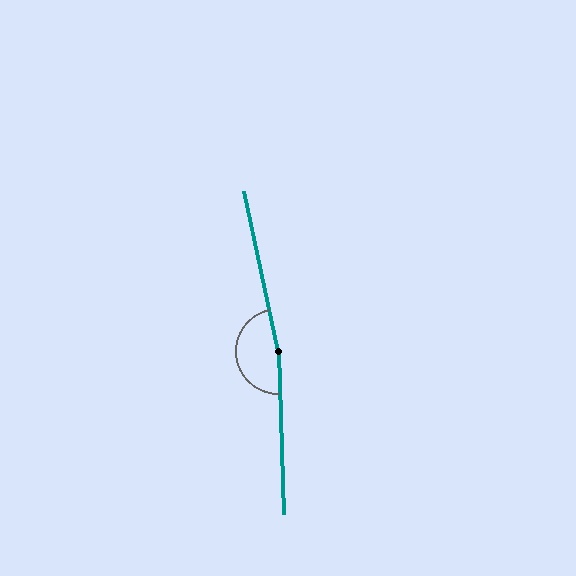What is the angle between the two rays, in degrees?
Approximately 170 degrees.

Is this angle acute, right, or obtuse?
It is obtuse.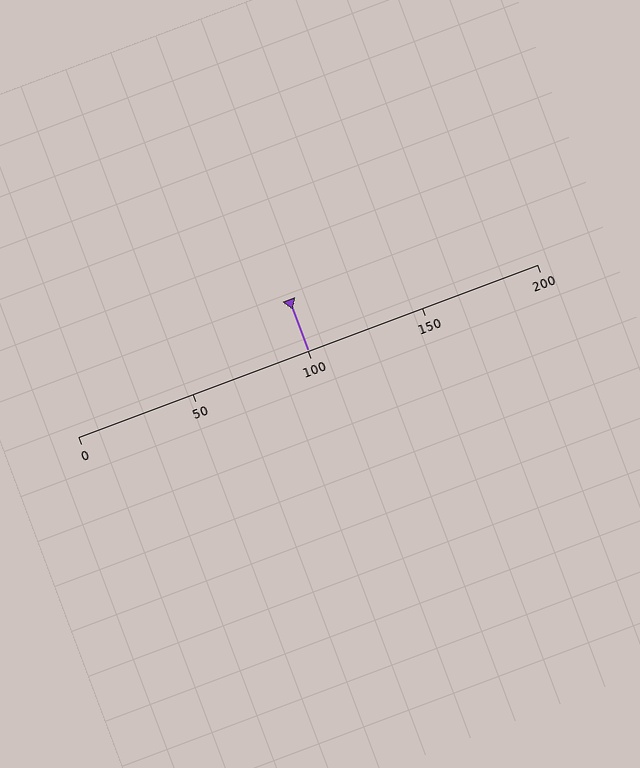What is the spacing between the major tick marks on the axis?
The major ticks are spaced 50 apart.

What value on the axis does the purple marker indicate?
The marker indicates approximately 100.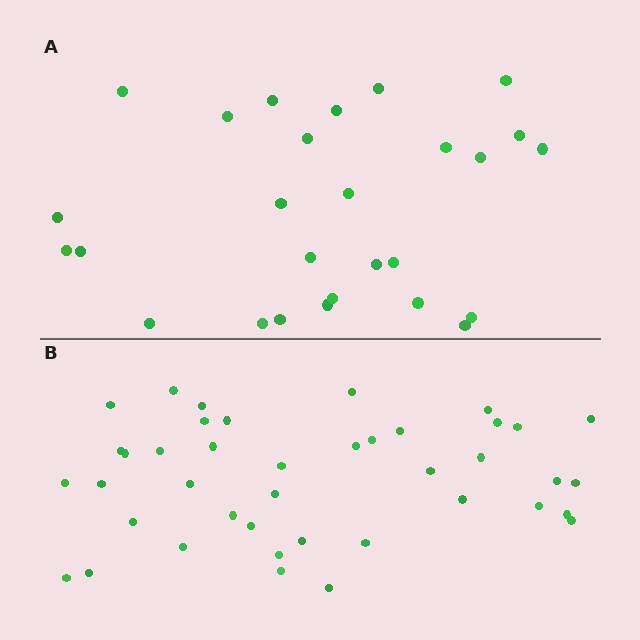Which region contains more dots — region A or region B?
Region B (the bottom region) has more dots.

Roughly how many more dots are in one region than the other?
Region B has approximately 15 more dots than region A.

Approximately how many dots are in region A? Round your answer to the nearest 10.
About 30 dots. (The exact count is 27, which rounds to 30.)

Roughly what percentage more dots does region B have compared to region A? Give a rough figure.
About 50% more.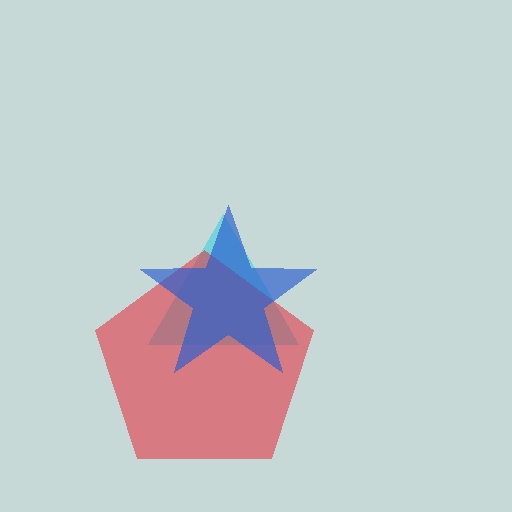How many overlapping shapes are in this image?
There are 3 overlapping shapes in the image.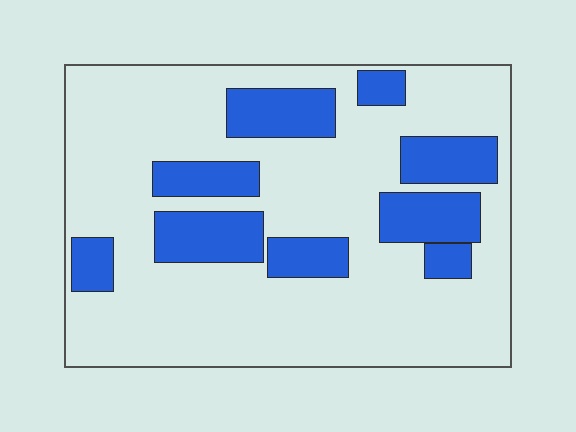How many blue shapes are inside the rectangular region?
9.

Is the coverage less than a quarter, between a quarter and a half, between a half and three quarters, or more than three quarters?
Between a quarter and a half.